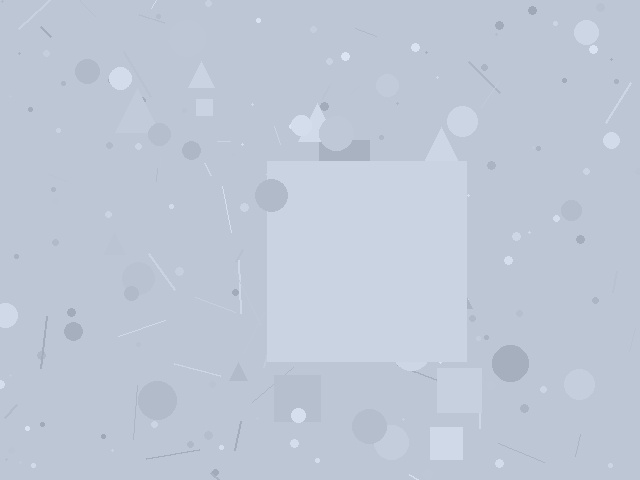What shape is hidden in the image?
A square is hidden in the image.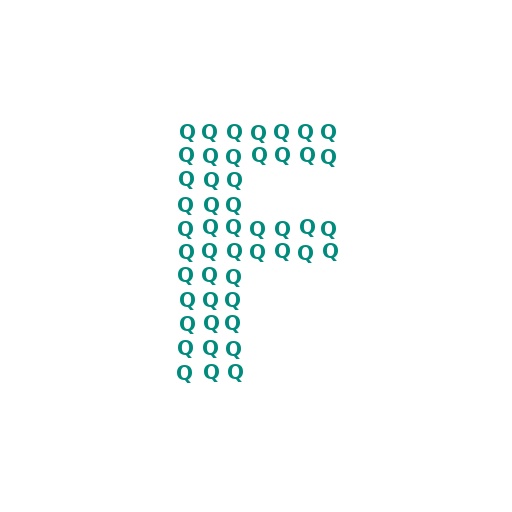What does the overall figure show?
The overall figure shows the letter F.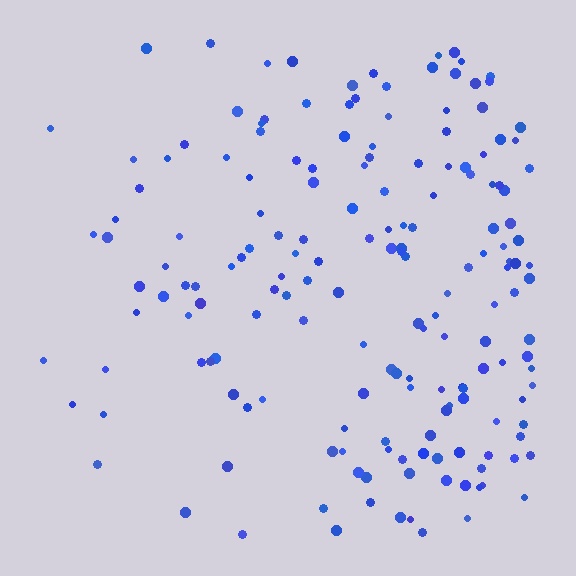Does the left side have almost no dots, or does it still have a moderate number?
Still a moderate number, just noticeably fewer than the right.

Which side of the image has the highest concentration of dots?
The right.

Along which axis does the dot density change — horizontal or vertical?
Horizontal.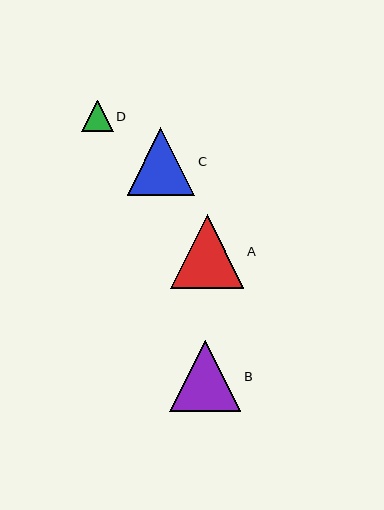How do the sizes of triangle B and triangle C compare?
Triangle B and triangle C are approximately the same size.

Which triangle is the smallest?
Triangle D is the smallest with a size of approximately 32 pixels.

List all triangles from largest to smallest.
From largest to smallest: A, B, C, D.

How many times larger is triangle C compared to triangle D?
Triangle C is approximately 2.1 times the size of triangle D.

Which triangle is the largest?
Triangle A is the largest with a size of approximately 73 pixels.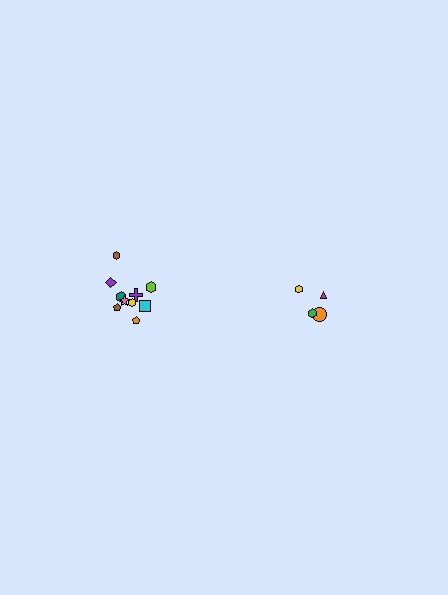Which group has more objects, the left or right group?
The left group.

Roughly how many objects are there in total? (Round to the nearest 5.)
Roughly 15 objects in total.